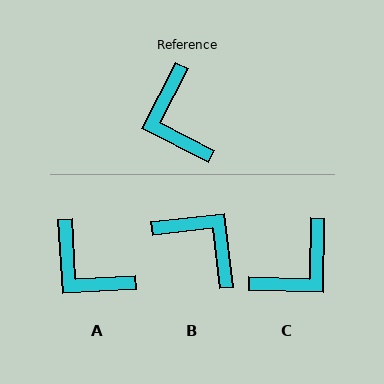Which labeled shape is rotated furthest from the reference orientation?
B, about 146 degrees away.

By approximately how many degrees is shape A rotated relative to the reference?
Approximately 31 degrees counter-clockwise.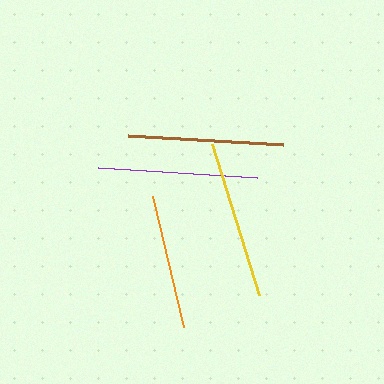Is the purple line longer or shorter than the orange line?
The purple line is longer than the orange line.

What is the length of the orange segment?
The orange segment is approximately 135 pixels long.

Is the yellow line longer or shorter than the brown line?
The yellow line is longer than the brown line.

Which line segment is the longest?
The yellow line is the longest at approximately 159 pixels.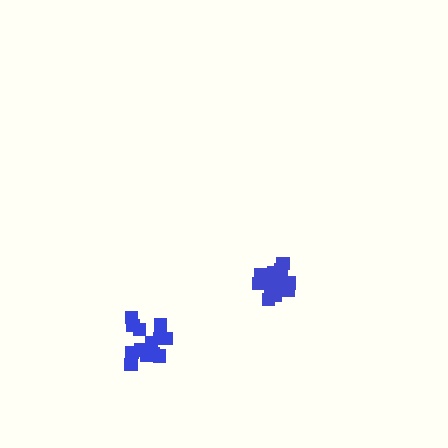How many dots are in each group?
Group 1: 13 dots, Group 2: 14 dots (27 total).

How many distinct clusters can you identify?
There are 2 distinct clusters.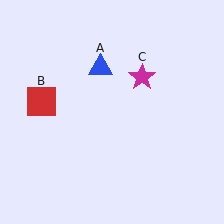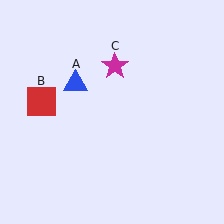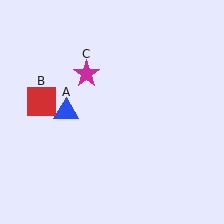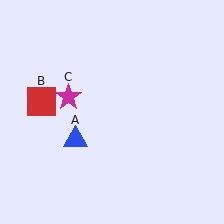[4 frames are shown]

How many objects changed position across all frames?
2 objects changed position: blue triangle (object A), magenta star (object C).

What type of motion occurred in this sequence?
The blue triangle (object A), magenta star (object C) rotated counterclockwise around the center of the scene.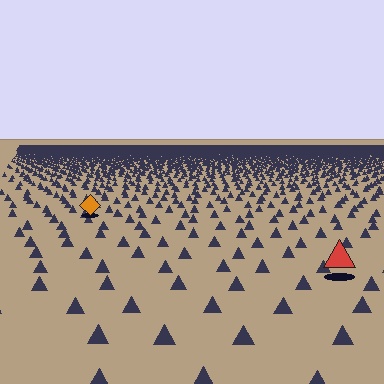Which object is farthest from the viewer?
The orange diamond is farthest from the viewer. It appears smaller and the ground texture around it is denser.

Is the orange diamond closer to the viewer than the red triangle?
No. The red triangle is closer — you can tell from the texture gradient: the ground texture is coarser near it.